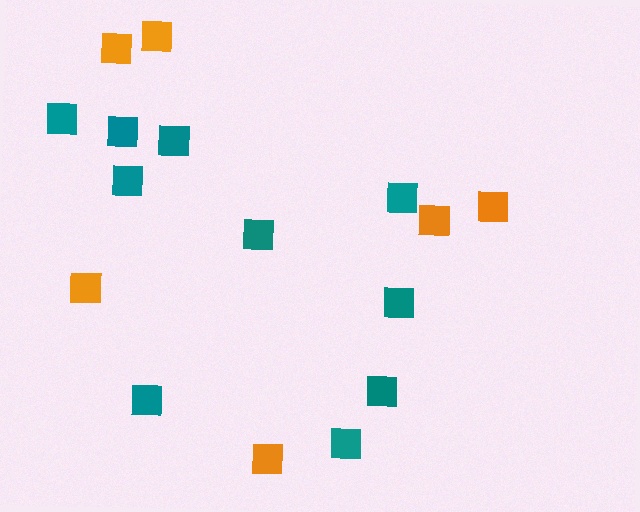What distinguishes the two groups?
There are 2 groups: one group of teal squares (10) and one group of orange squares (6).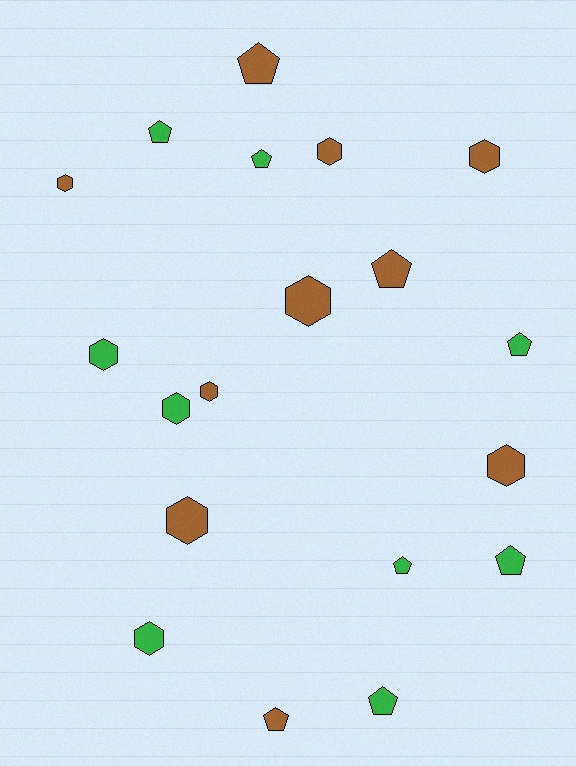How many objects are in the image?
There are 19 objects.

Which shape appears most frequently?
Hexagon, with 10 objects.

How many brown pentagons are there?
There are 3 brown pentagons.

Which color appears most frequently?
Brown, with 10 objects.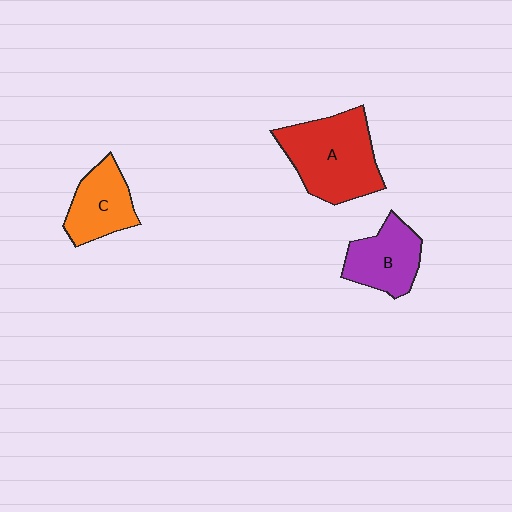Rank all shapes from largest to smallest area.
From largest to smallest: A (red), B (purple), C (orange).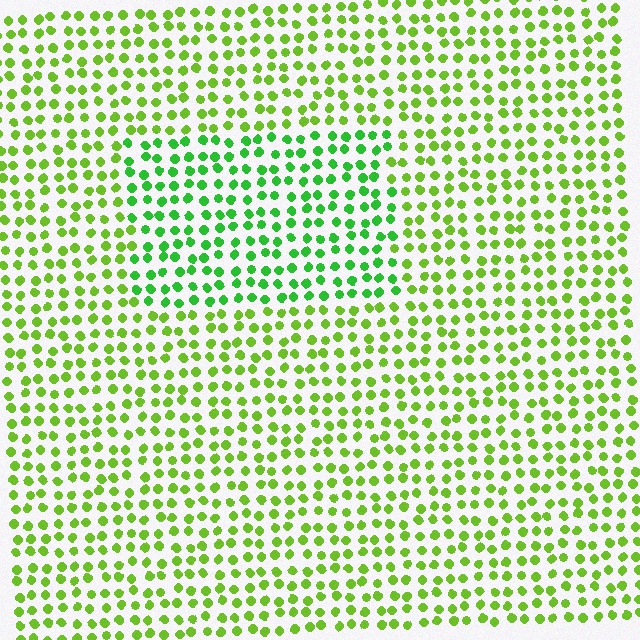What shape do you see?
I see a rectangle.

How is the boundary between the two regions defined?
The boundary is defined purely by a slight shift in hue (about 30 degrees). Spacing, size, and orientation are identical on both sides.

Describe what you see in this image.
The image is filled with small lime elements in a uniform arrangement. A rectangle-shaped region is visible where the elements are tinted to a slightly different hue, forming a subtle color boundary.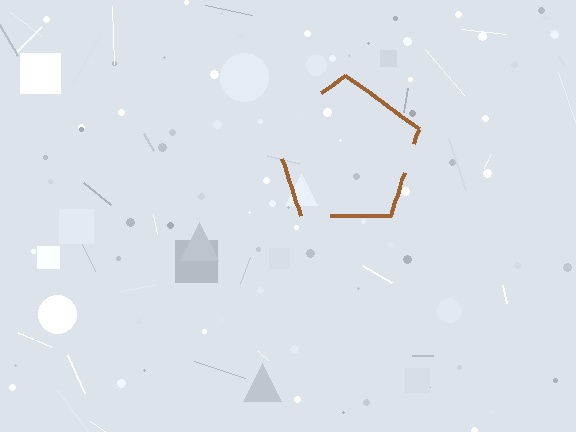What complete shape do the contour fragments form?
The contour fragments form a pentagon.